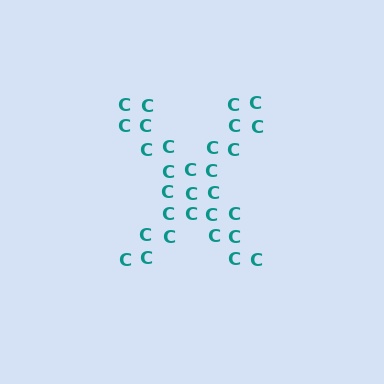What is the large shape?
The large shape is the letter X.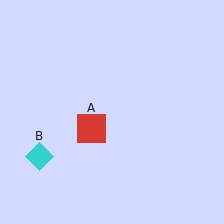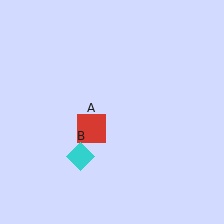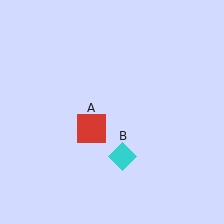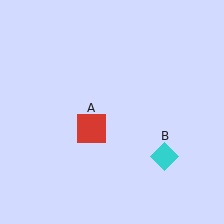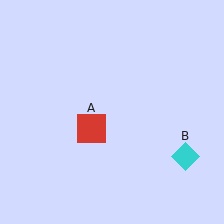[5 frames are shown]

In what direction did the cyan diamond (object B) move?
The cyan diamond (object B) moved right.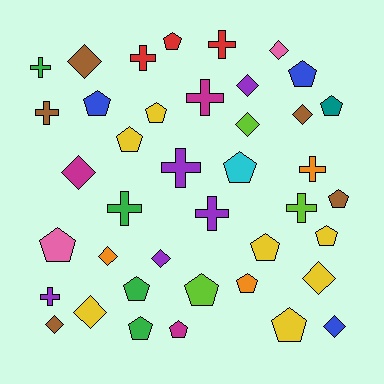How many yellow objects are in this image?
There are 7 yellow objects.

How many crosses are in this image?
There are 11 crosses.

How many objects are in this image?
There are 40 objects.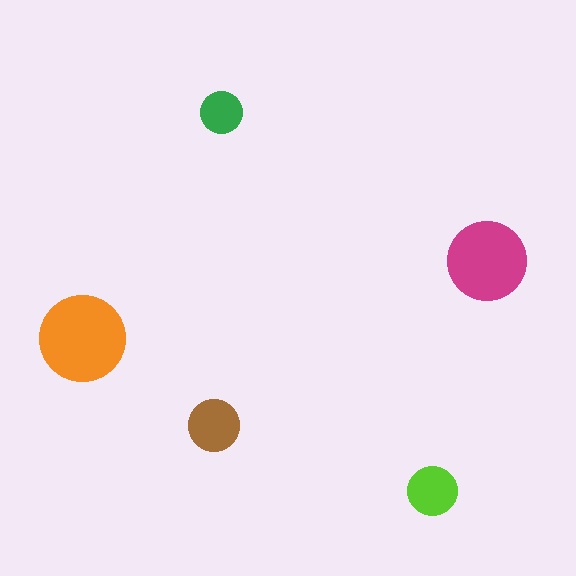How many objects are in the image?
There are 5 objects in the image.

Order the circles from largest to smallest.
the orange one, the magenta one, the brown one, the lime one, the green one.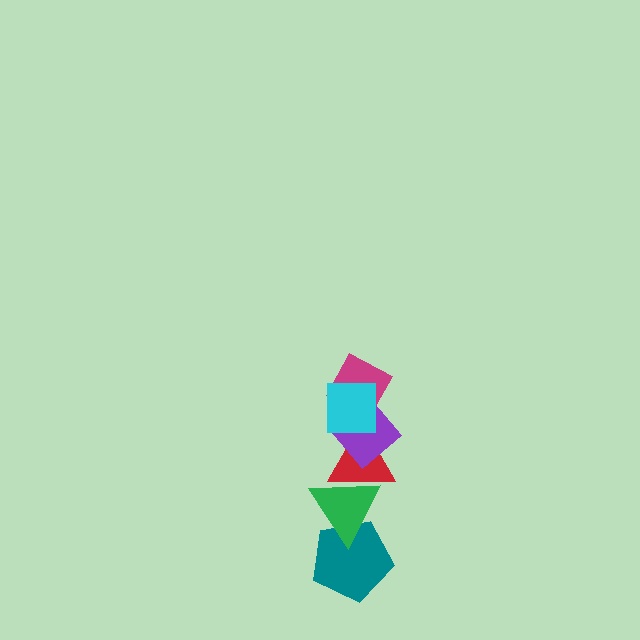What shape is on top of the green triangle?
The red triangle is on top of the green triangle.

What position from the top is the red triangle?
The red triangle is 4th from the top.